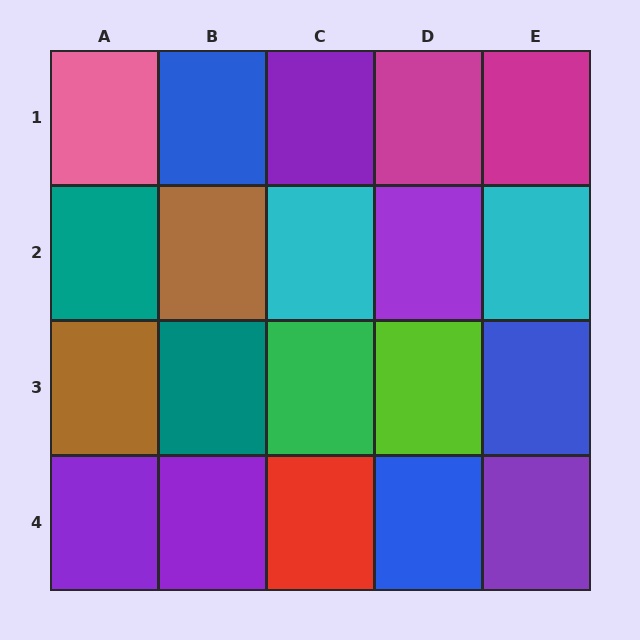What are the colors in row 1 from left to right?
Pink, blue, purple, magenta, magenta.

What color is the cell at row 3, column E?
Blue.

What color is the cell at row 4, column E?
Purple.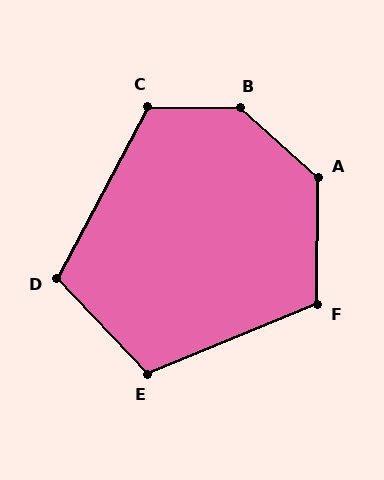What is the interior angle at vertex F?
Approximately 113 degrees (obtuse).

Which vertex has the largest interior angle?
B, at approximately 139 degrees.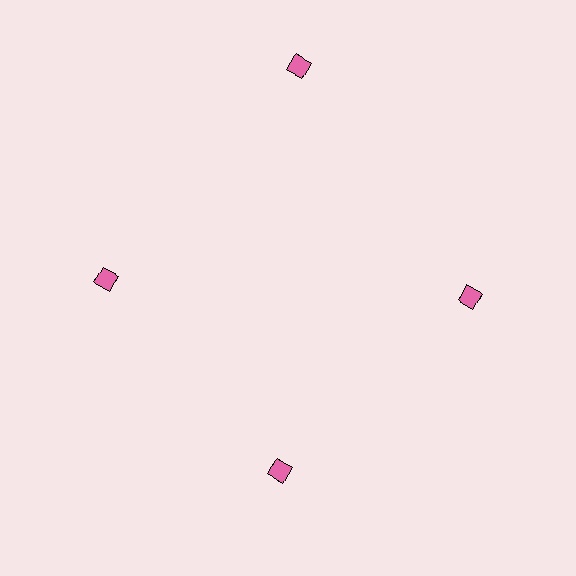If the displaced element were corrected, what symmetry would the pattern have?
It would have 4-fold rotational symmetry — the pattern would map onto itself every 90 degrees.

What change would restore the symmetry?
The symmetry would be restored by moving it inward, back onto the ring so that all 4 diamonds sit at equal angles and equal distance from the center.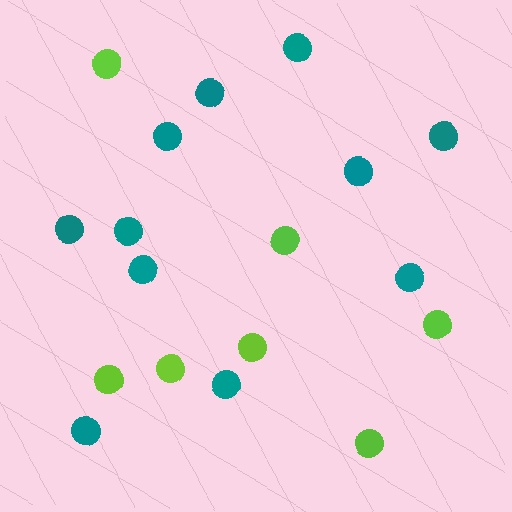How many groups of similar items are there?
There are 2 groups: one group of lime circles (7) and one group of teal circles (11).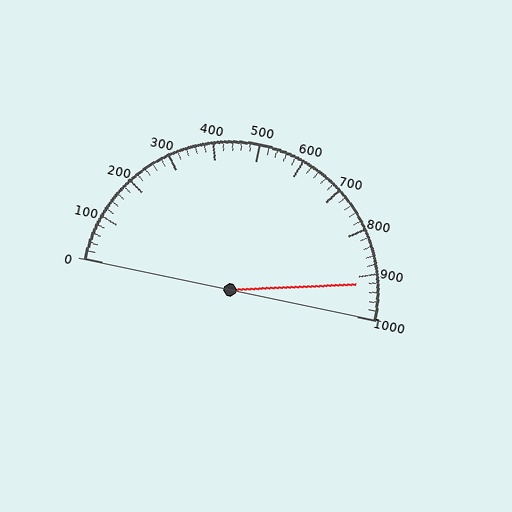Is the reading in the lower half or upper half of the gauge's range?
The reading is in the upper half of the range (0 to 1000).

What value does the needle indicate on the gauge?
The needle indicates approximately 920.